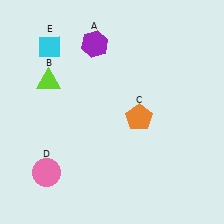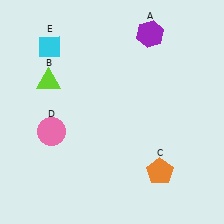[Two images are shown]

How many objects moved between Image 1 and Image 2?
3 objects moved between the two images.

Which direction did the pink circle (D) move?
The pink circle (D) moved up.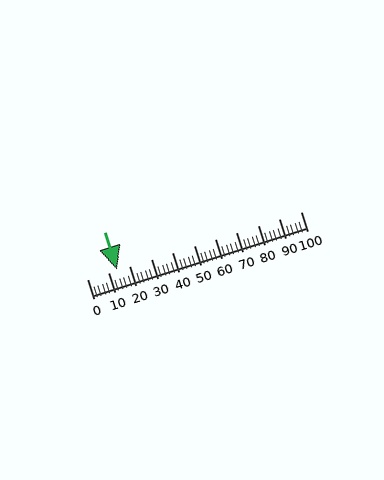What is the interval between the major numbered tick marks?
The major tick marks are spaced 10 units apart.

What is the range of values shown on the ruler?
The ruler shows values from 0 to 100.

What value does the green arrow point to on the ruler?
The green arrow points to approximately 14.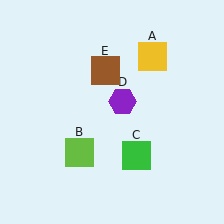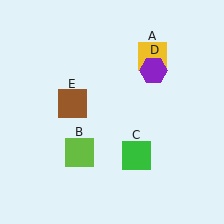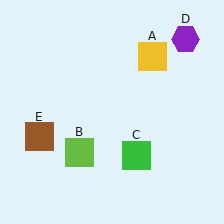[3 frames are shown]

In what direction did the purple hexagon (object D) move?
The purple hexagon (object D) moved up and to the right.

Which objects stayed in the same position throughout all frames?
Yellow square (object A) and lime square (object B) and green square (object C) remained stationary.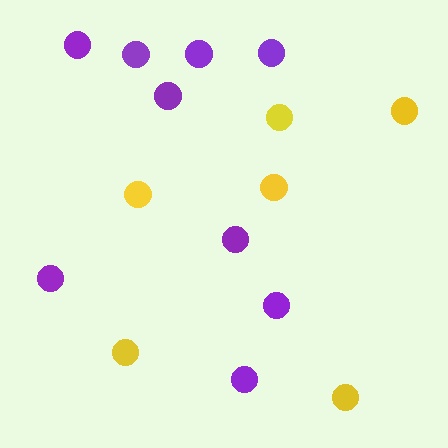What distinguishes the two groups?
There are 2 groups: one group of purple circles (9) and one group of yellow circles (6).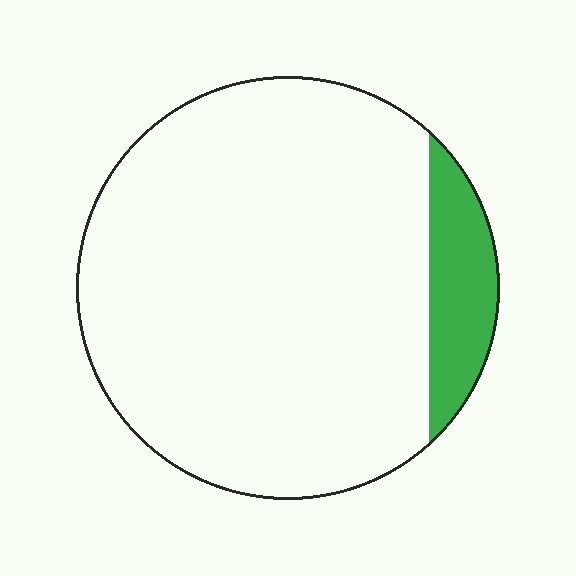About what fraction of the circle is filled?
About one tenth (1/10).